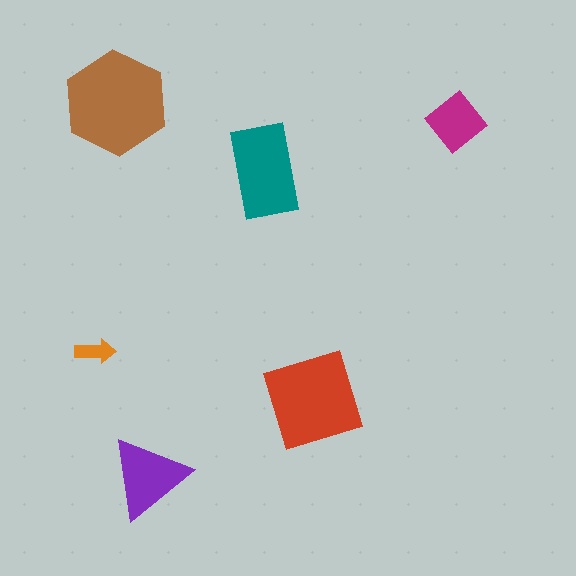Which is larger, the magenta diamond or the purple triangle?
The purple triangle.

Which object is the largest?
The brown hexagon.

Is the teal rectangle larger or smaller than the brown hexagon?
Smaller.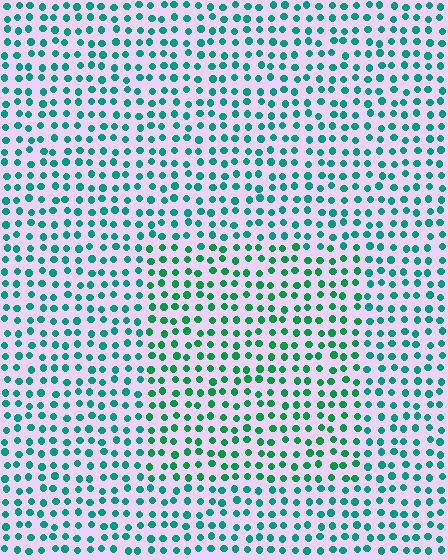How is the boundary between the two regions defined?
The boundary is defined purely by a slight shift in hue (about 28 degrees). Spacing, size, and orientation are identical on both sides.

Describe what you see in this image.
The image is filled with small teal elements in a uniform arrangement. A rectangle-shaped region is visible where the elements are tinted to a slightly different hue, forming a subtle color boundary.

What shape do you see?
I see a rectangle.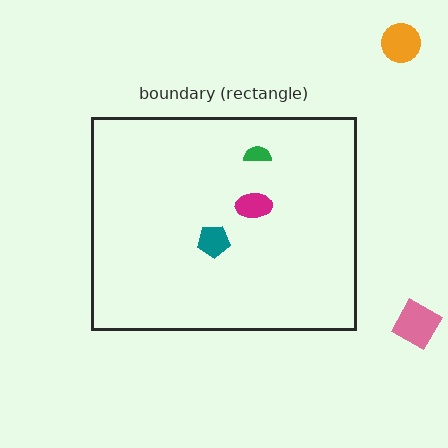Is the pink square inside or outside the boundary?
Outside.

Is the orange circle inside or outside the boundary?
Outside.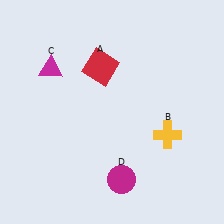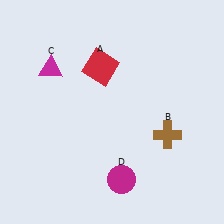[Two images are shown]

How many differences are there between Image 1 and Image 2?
There is 1 difference between the two images.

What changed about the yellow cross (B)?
In Image 1, B is yellow. In Image 2, it changed to brown.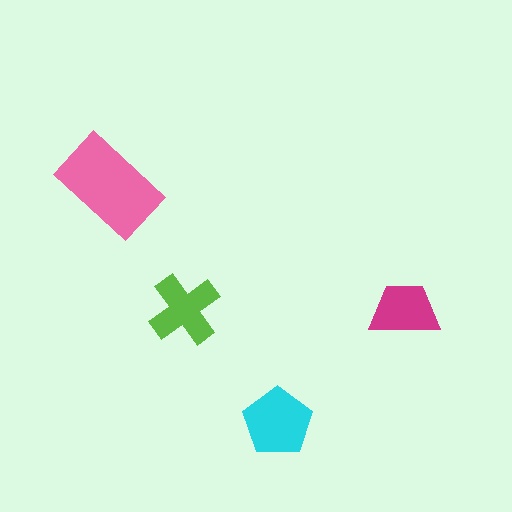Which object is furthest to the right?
The magenta trapezoid is rightmost.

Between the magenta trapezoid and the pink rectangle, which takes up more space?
The pink rectangle.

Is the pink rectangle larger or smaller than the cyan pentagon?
Larger.